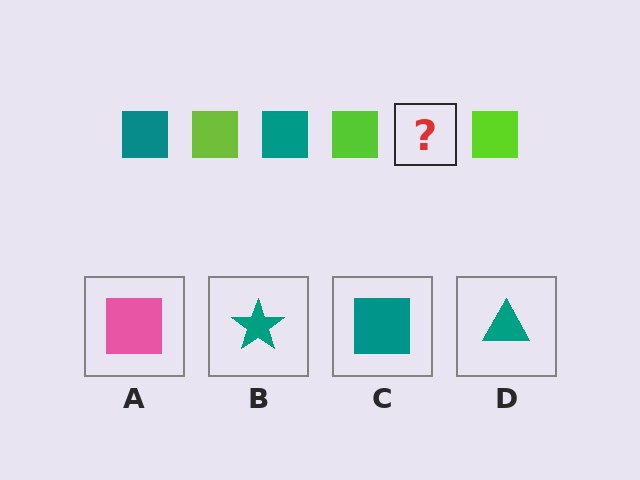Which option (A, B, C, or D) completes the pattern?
C.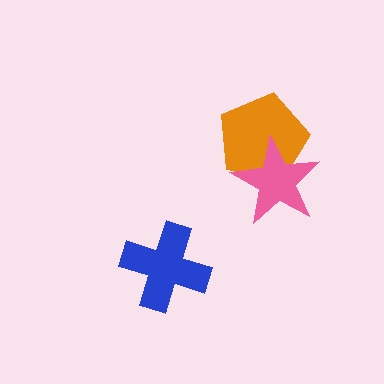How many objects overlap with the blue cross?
0 objects overlap with the blue cross.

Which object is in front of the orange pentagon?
The pink star is in front of the orange pentagon.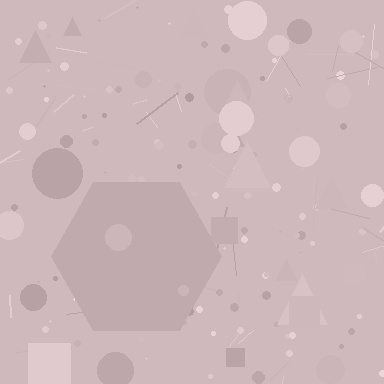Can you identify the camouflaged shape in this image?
The camouflaged shape is a hexagon.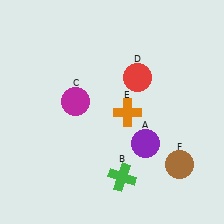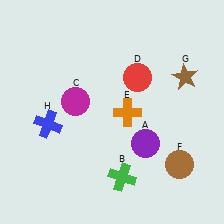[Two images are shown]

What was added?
A brown star (G), a blue cross (H) were added in Image 2.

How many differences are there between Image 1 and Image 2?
There are 2 differences between the two images.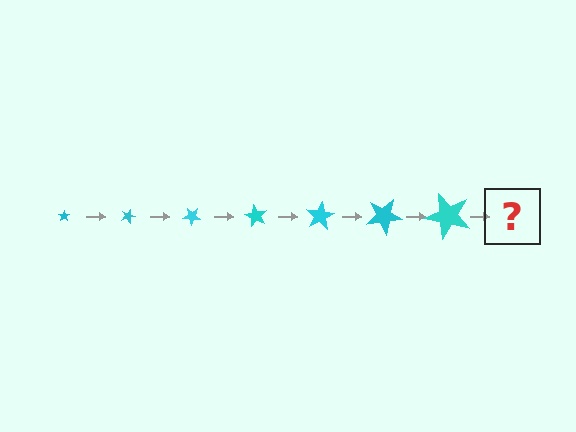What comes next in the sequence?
The next element should be a star, larger than the previous one and rotated 140 degrees from the start.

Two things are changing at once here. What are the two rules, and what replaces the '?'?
The two rules are that the star grows larger each step and it rotates 20 degrees each step. The '?' should be a star, larger than the previous one and rotated 140 degrees from the start.